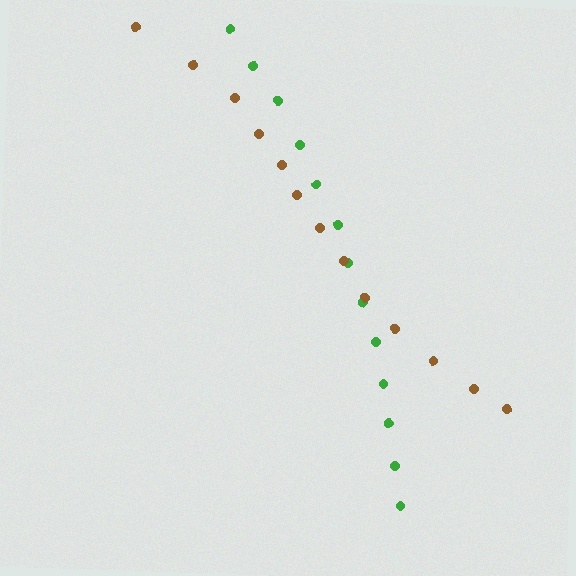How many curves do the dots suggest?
There are 2 distinct paths.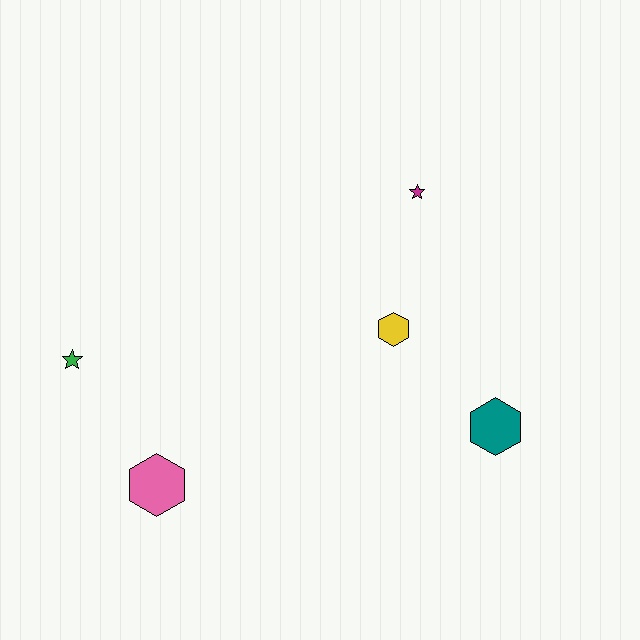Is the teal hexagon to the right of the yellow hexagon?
Yes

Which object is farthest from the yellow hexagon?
The green star is farthest from the yellow hexagon.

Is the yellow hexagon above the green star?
Yes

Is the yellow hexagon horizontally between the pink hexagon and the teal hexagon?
Yes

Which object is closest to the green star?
The pink hexagon is closest to the green star.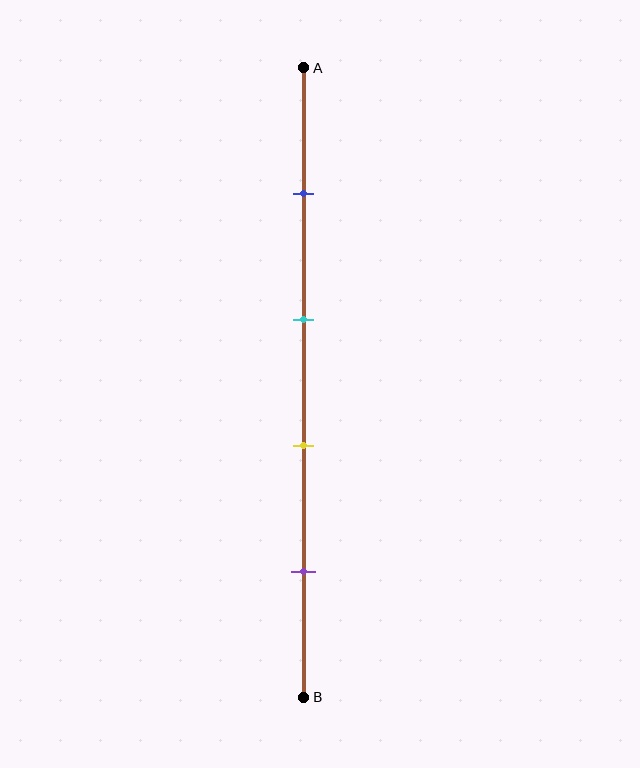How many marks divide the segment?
There are 4 marks dividing the segment.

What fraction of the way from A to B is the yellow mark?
The yellow mark is approximately 60% (0.6) of the way from A to B.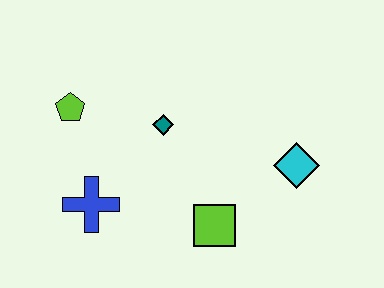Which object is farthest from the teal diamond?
The cyan diamond is farthest from the teal diamond.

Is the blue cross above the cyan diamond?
No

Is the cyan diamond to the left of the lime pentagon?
No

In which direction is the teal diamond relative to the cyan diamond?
The teal diamond is to the left of the cyan diamond.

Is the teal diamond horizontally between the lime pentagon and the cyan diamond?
Yes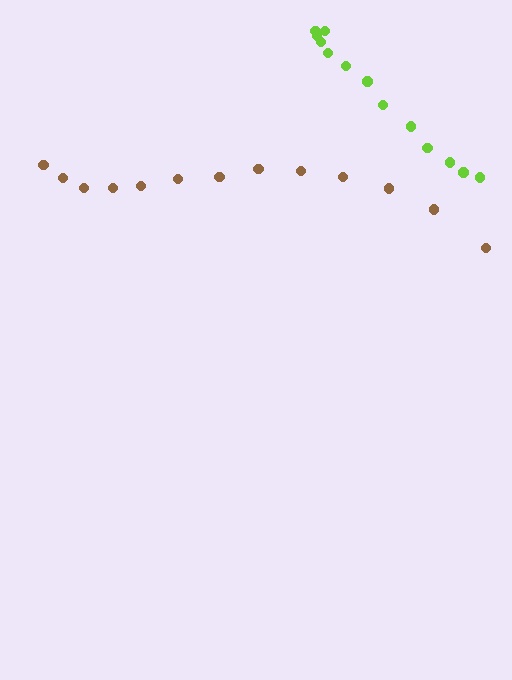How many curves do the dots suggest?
There are 2 distinct paths.